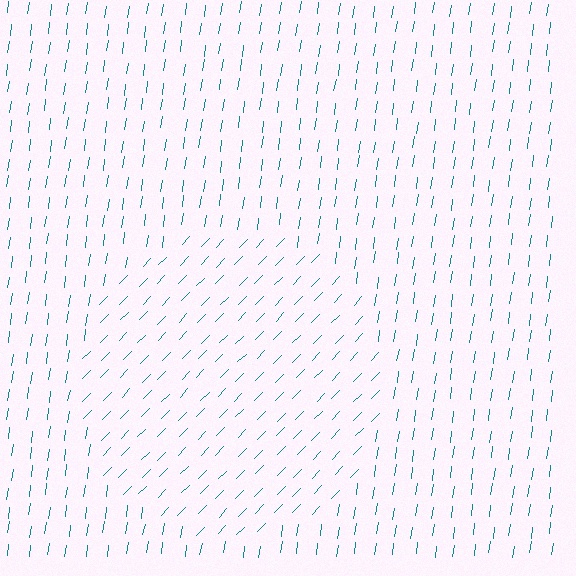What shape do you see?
I see a circle.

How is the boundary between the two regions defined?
The boundary is defined purely by a change in line orientation (approximately 36 degrees difference). All lines are the same color and thickness.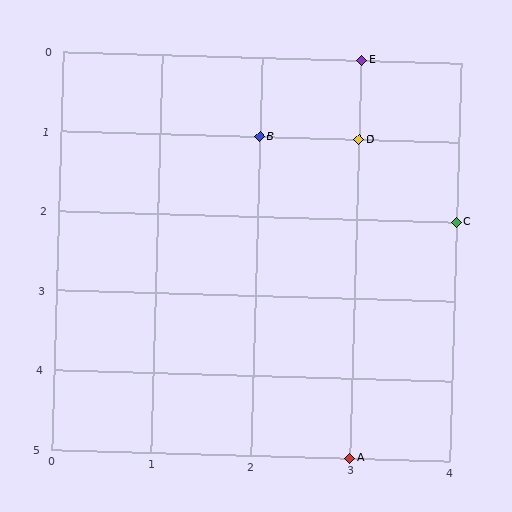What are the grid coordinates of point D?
Point D is at grid coordinates (3, 1).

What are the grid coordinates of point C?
Point C is at grid coordinates (4, 2).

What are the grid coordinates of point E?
Point E is at grid coordinates (3, 0).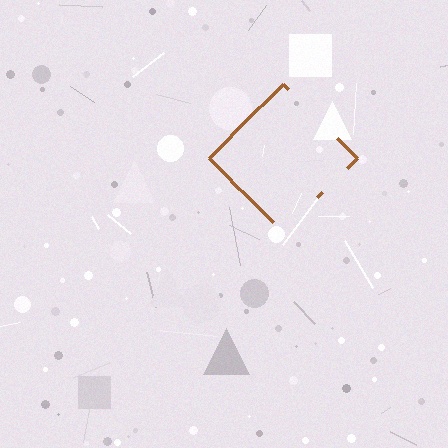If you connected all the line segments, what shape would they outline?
They would outline a diamond.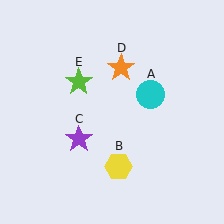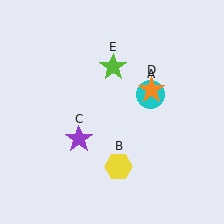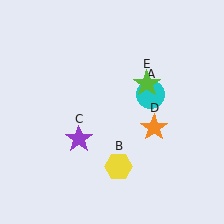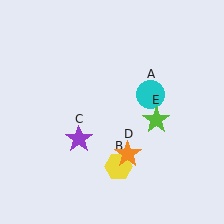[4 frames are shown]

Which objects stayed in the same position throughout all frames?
Cyan circle (object A) and yellow hexagon (object B) and purple star (object C) remained stationary.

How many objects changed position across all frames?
2 objects changed position: orange star (object D), lime star (object E).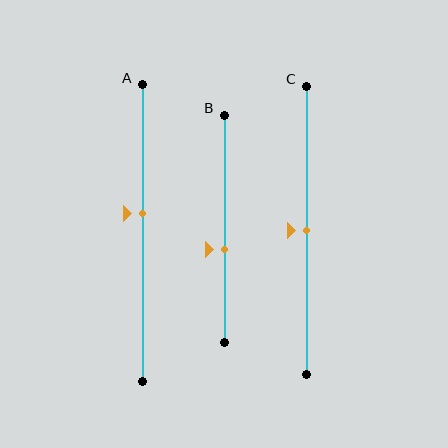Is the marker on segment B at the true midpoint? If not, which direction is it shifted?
No, the marker on segment B is shifted downward by about 9% of the segment length.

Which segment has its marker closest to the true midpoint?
Segment C has its marker closest to the true midpoint.